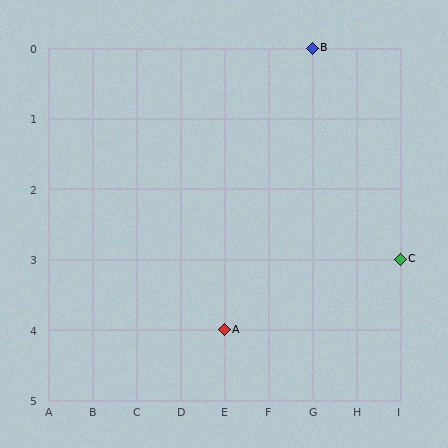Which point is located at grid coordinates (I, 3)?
Point C is at (I, 3).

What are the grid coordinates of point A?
Point A is at grid coordinates (E, 4).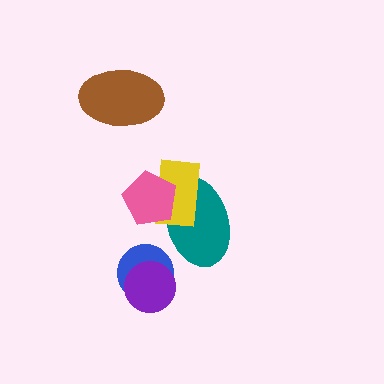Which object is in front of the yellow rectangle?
The pink pentagon is in front of the yellow rectangle.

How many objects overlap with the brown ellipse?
0 objects overlap with the brown ellipse.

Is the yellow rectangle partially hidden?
Yes, it is partially covered by another shape.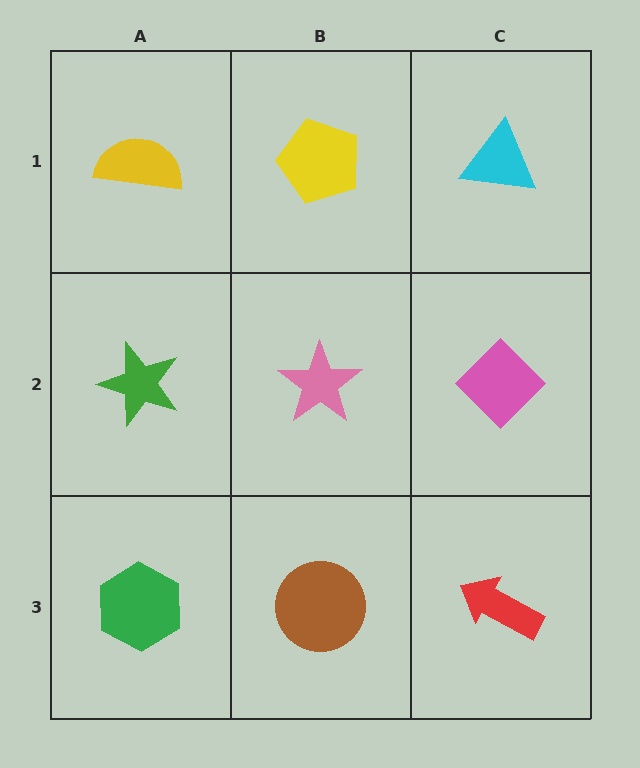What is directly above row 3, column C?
A pink diamond.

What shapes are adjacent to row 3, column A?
A green star (row 2, column A), a brown circle (row 3, column B).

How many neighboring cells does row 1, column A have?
2.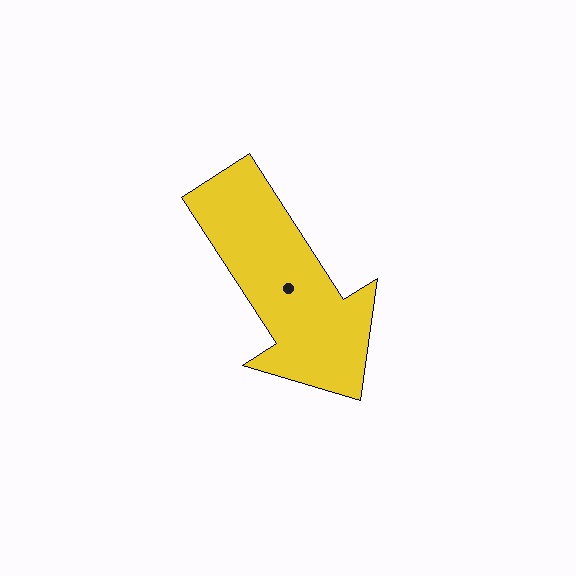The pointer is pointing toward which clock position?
Roughly 5 o'clock.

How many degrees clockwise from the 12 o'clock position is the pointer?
Approximately 147 degrees.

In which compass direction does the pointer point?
Southeast.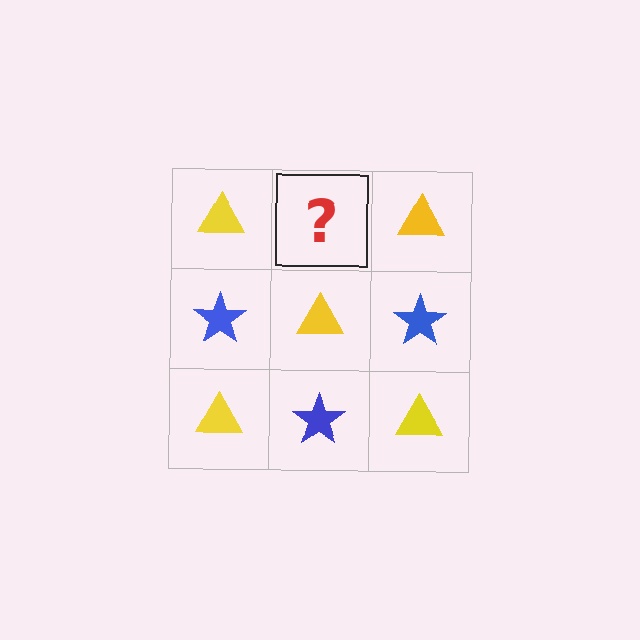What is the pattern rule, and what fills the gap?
The rule is that it alternates yellow triangle and blue star in a checkerboard pattern. The gap should be filled with a blue star.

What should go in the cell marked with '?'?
The missing cell should contain a blue star.